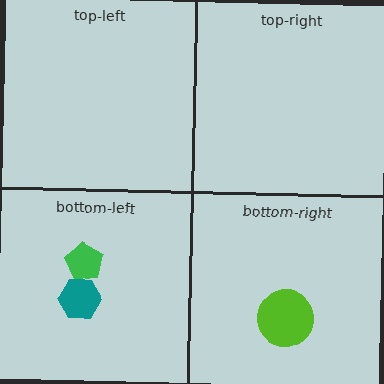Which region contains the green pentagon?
The bottom-left region.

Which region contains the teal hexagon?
The bottom-left region.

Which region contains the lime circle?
The bottom-right region.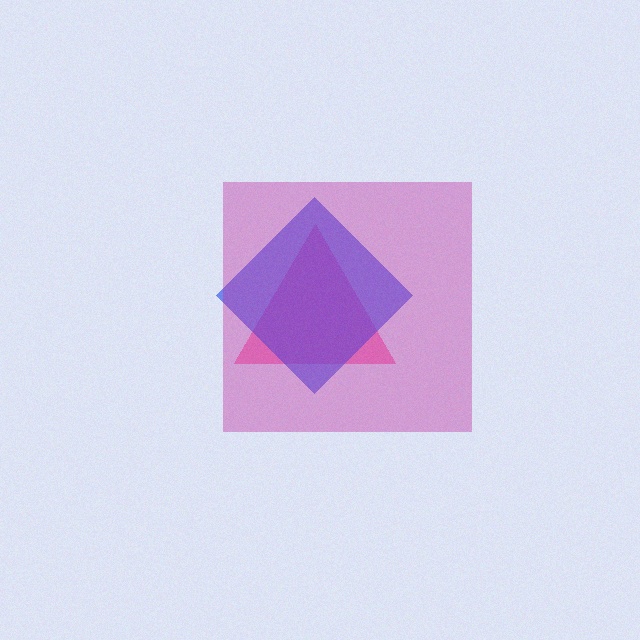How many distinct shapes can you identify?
There are 3 distinct shapes: a pink triangle, a blue diamond, a magenta square.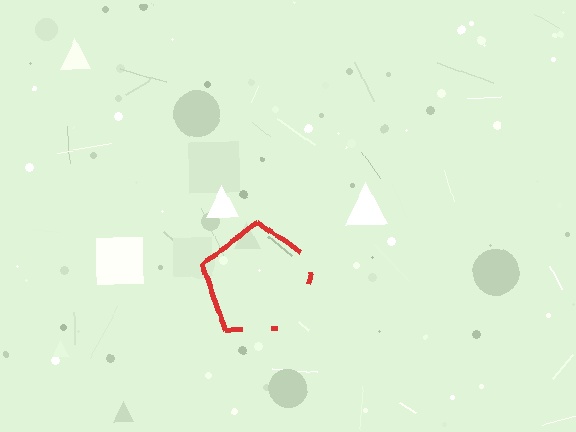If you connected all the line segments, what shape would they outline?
They would outline a pentagon.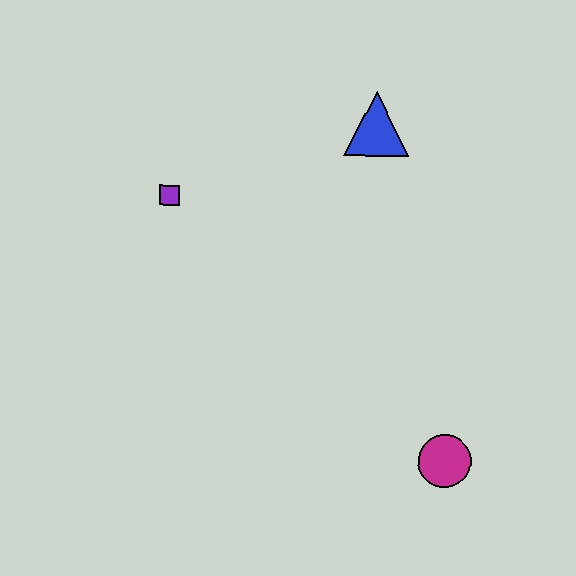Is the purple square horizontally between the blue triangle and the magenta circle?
No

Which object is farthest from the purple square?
The magenta circle is farthest from the purple square.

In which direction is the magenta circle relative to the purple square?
The magenta circle is to the right of the purple square.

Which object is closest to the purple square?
The blue triangle is closest to the purple square.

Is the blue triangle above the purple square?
Yes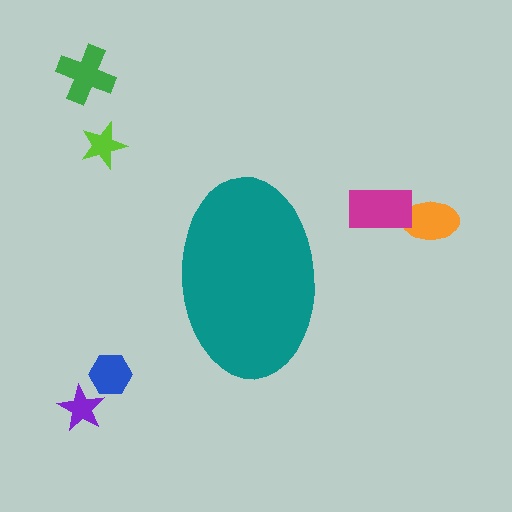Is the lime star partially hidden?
No, the lime star is fully visible.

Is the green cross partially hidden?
No, the green cross is fully visible.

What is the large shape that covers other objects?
A teal ellipse.